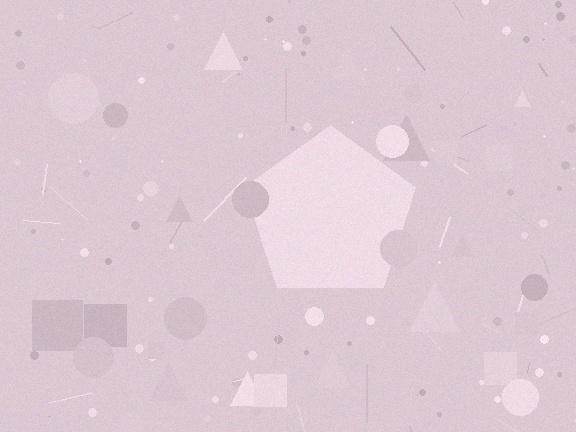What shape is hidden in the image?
A pentagon is hidden in the image.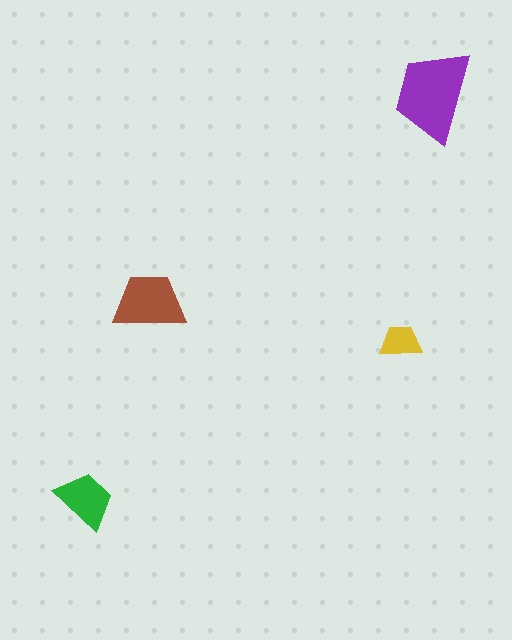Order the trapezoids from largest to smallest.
the purple one, the brown one, the green one, the yellow one.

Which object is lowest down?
The green trapezoid is bottommost.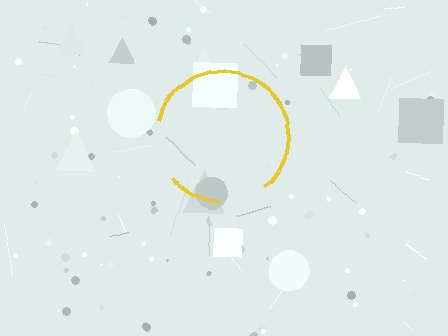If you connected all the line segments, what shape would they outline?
They would outline a circle.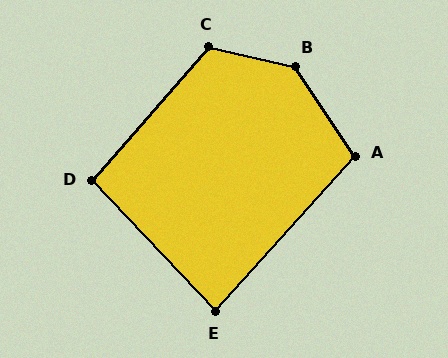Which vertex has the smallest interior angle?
E, at approximately 85 degrees.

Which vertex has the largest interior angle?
B, at approximately 137 degrees.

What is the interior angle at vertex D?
Approximately 95 degrees (obtuse).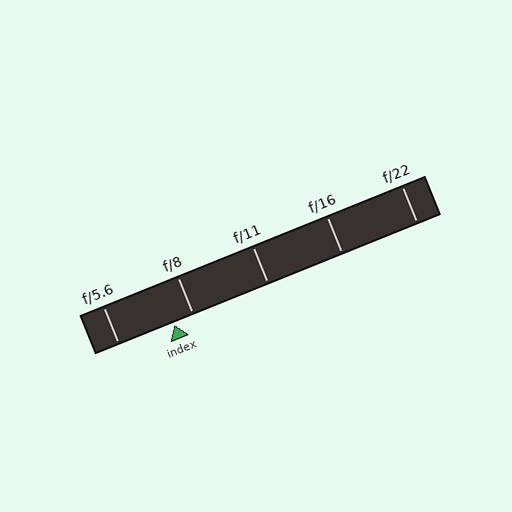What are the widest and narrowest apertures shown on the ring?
The widest aperture shown is f/5.6 and the narrowest is f/22.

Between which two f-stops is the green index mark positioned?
The index mark is between f/5.6 and f/8.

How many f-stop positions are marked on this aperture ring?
There are 5 f-stop positions marked.